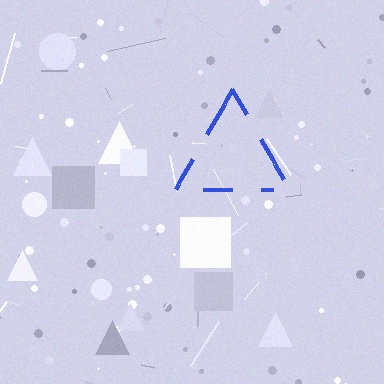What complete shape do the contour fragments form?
The contour fragments form a triangle.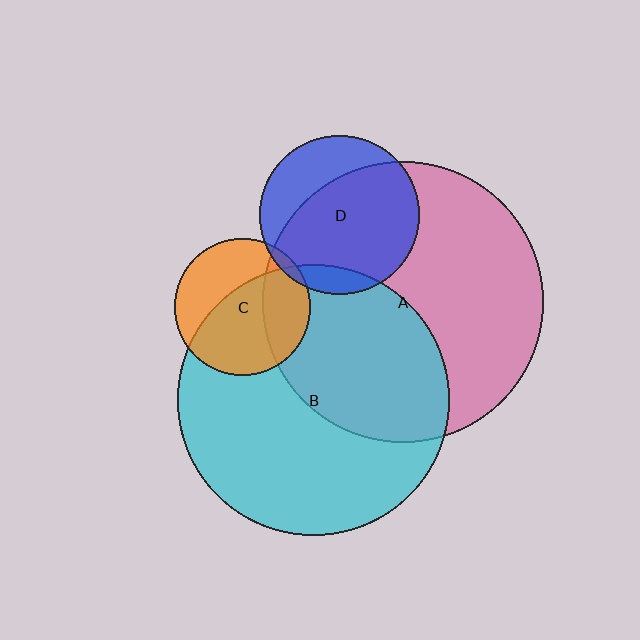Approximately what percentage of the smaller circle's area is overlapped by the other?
Approximately 25%.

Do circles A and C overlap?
Yes.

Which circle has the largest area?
Circle A (pink).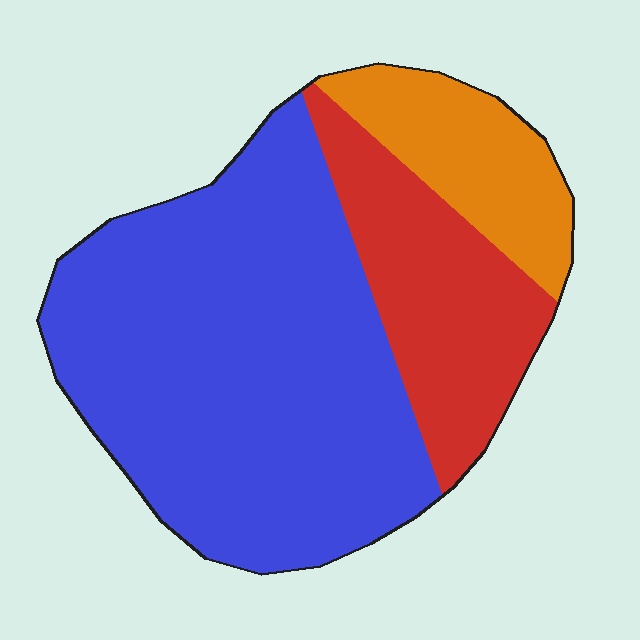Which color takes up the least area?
Orange, at roughly 15%.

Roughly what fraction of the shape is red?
Red takes up between a sixth and a third of the shape.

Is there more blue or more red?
Blue.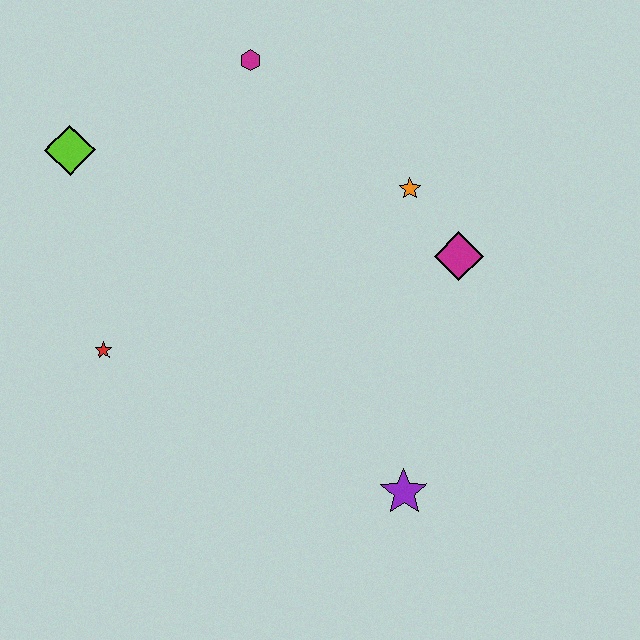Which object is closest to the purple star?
The magenta diamond is closest to the purple star.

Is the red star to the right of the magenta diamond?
No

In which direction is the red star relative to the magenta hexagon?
The red star is below the magenta hexagon.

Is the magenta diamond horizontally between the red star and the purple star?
No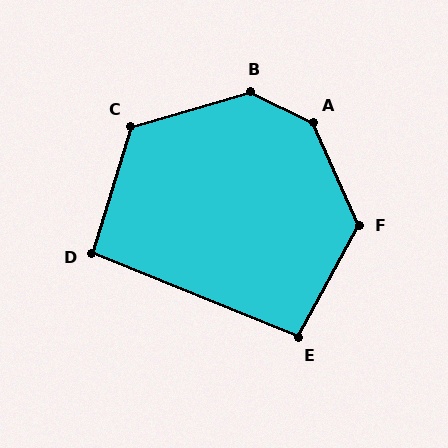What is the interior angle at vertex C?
Approximately 123 degrees (obtuse).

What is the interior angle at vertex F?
Approximately 127 degrees (obtuse).